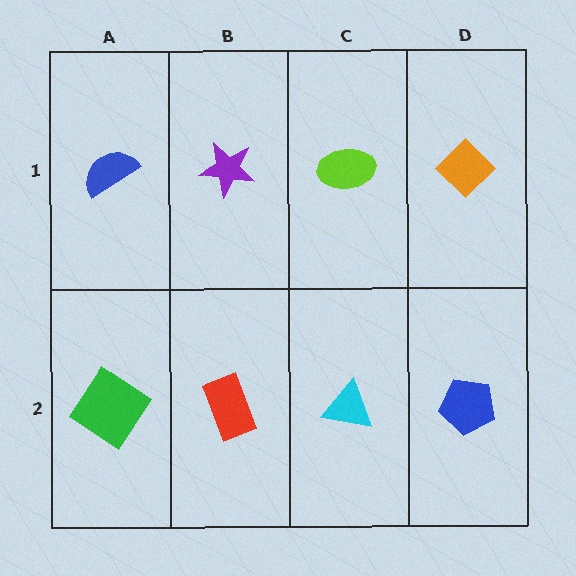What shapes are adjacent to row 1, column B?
A red rectangle (row 2, column B), a blue semicircle (row 1, column A), a lime ellipse (row 1, column C).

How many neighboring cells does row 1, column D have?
2.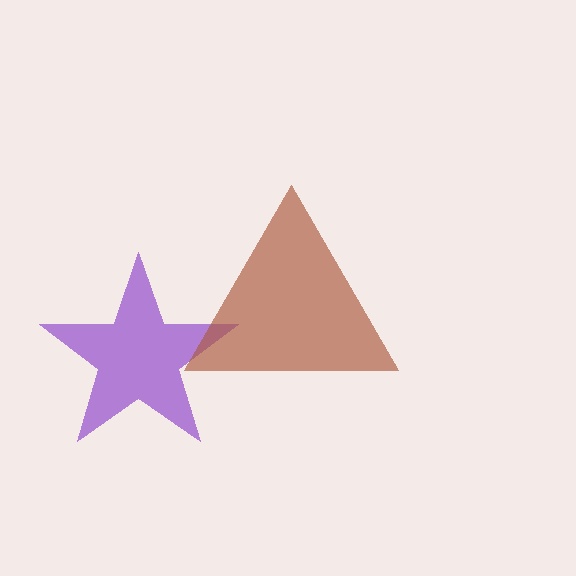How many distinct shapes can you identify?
There are 2 distinct shapes: a purple star, a brown triangle.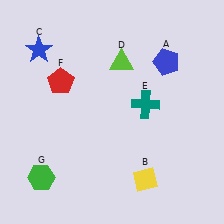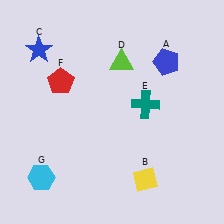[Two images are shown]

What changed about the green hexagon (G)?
In Image 1, G is green. In Image 2, it changed to cyan.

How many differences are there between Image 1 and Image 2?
There is 1 difference between the two images.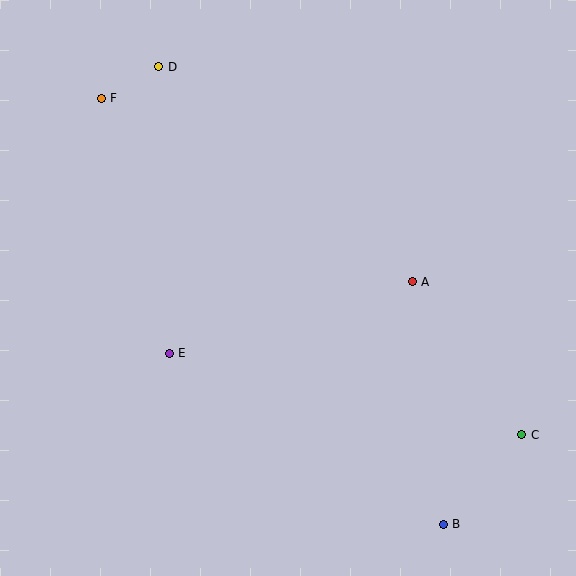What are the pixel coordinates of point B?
Point B is at (443, 524).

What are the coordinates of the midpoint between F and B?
The midpoint between F and B is at (272, 311).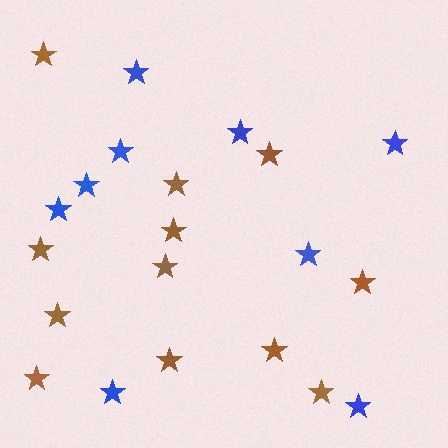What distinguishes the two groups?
There are 2 groups: one group of brown stars (12) and one group of blue stars (9).